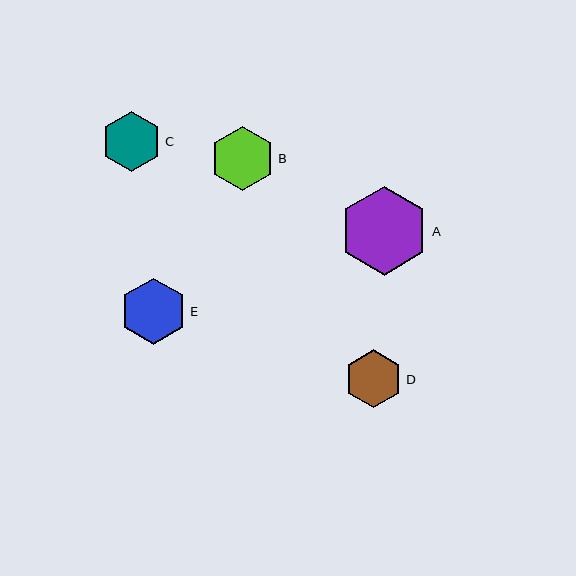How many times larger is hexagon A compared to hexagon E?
Hexagon A is approximately 1.3 times the size of hexagon E.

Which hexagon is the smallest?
Hexagon D is the smallest with a size of approximately 58 pixels.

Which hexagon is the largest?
Hexagon A is the largest with a size of approximately 89 pixels.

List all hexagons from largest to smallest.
From largest to smallest: A, E, B, C, D.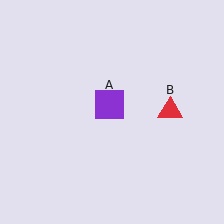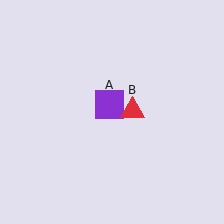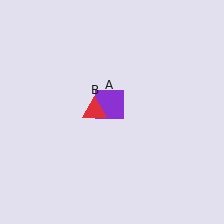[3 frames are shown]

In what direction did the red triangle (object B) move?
The red triangle (object B) moved left.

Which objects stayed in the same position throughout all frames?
Purple square (object A) remained stationary.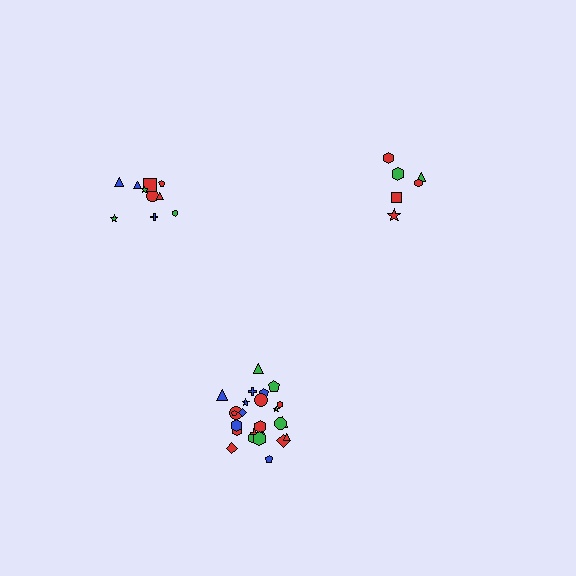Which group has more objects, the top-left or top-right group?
The top-left group.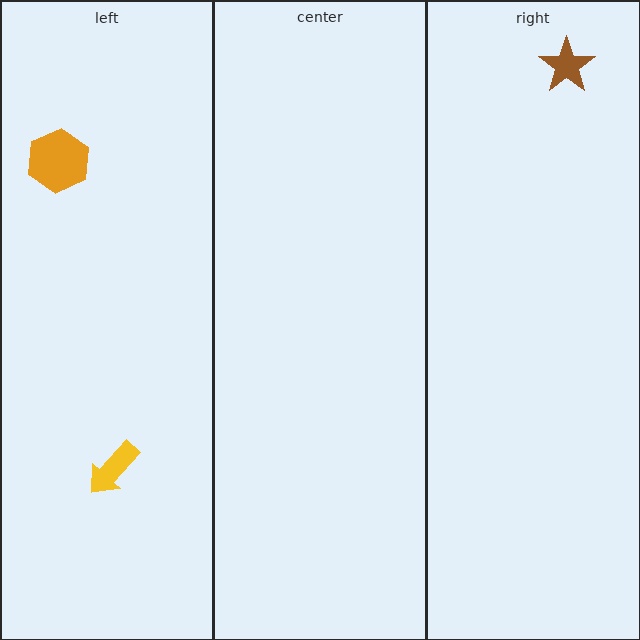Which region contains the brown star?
The right region.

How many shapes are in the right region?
1.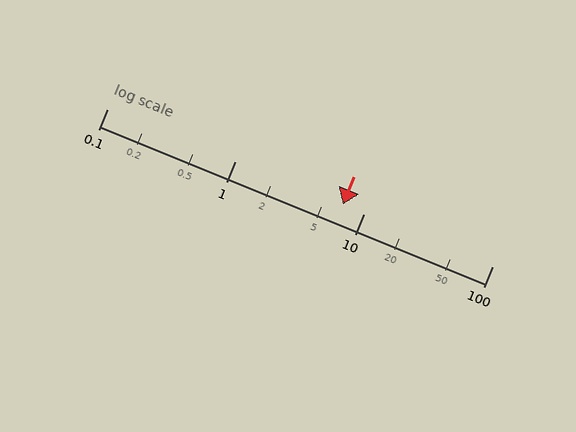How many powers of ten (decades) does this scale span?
The scale spans 3 decades, from 0.1 to 100.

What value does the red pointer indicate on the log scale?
The pointer indicates approximately 6.9.